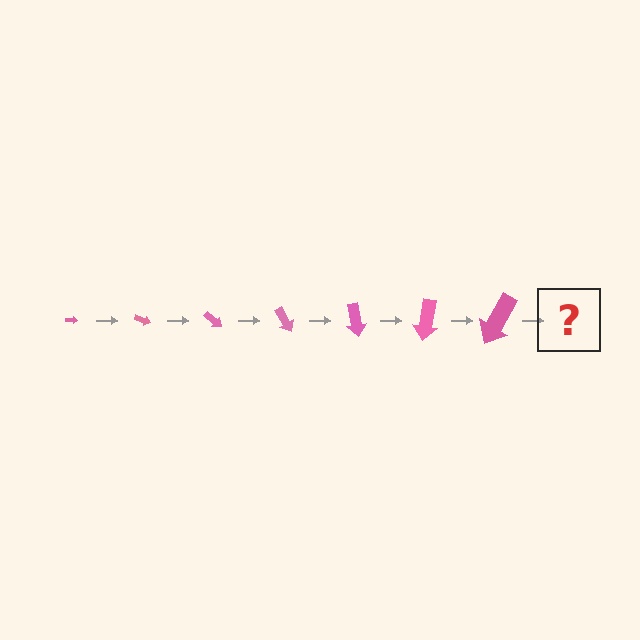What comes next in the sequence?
The next element should be an arrow, larger than the previous one and rotated 140 degrees from the start.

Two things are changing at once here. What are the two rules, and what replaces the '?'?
The two rules are that the arrow grows larger each step and it rotates 20 degrees each step. The '?' should be an arrow, larger than the previous one and rotated 140 degrees from the start.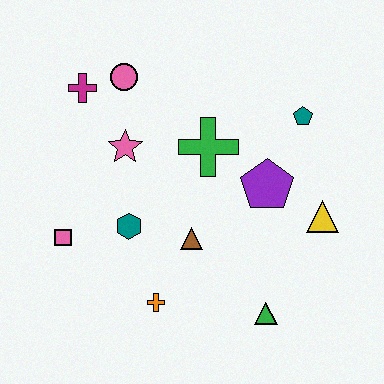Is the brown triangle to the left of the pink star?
No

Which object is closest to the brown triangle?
The teal hexagon is closest to the brown triangle.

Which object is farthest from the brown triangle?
The magenta cross is farthest from the brown triangle.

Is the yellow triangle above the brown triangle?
Yes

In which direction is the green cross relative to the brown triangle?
The green cross is above the brown triangle.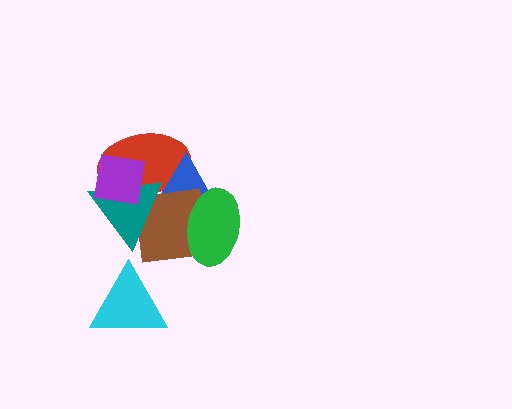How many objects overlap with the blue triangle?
5 objects overlap with the blue triangle.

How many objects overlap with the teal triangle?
4 objects overlap with the teal triangle.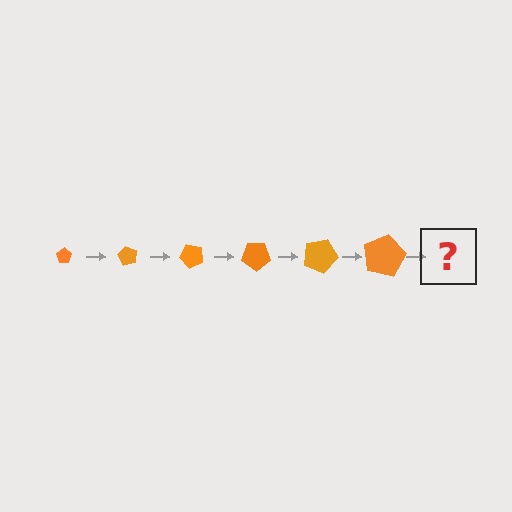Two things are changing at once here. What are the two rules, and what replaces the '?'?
The two rules are that the pentagon grows larger each step and it rotates 60 degrees each step. The '?' should be a pentagon, larger than the previous one and rotated 360 degrees from the start.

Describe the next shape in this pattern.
It should be a pentagon, larger than the previous one and rotated 360 degrees from the start.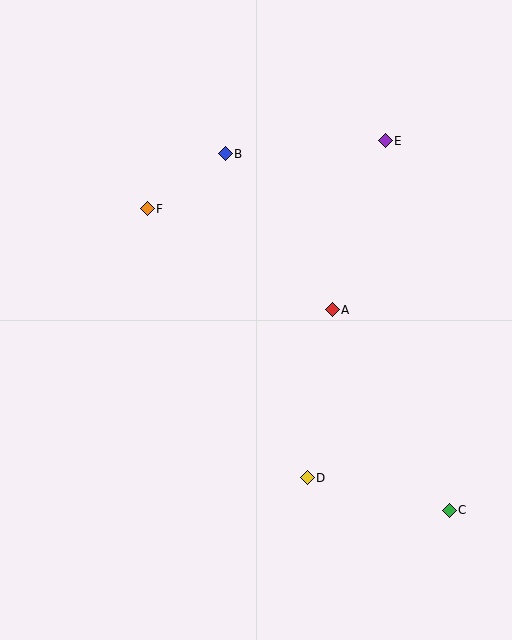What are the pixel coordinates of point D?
Point D is at (307, 478).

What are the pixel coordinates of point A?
Point A is at (332, 310).